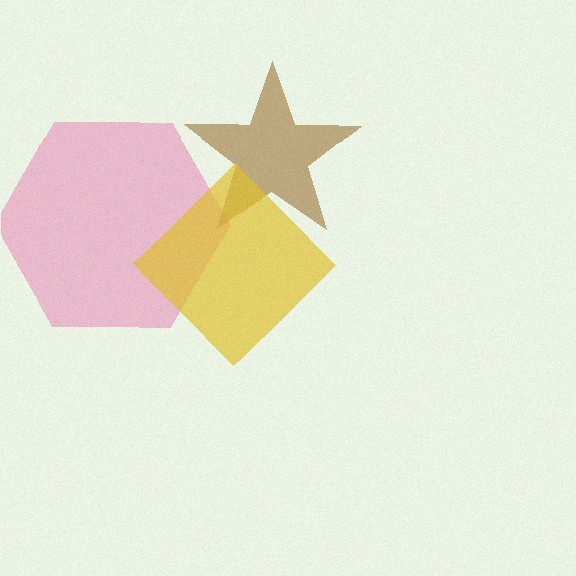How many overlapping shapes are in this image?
There are 3 overlapping shapes in the image.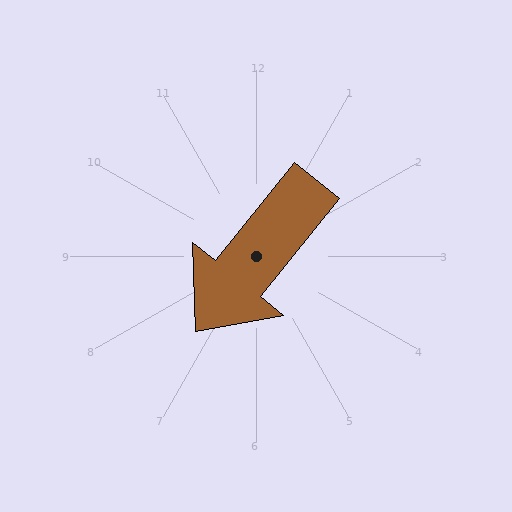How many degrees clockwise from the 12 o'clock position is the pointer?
Approximately 219 degrees.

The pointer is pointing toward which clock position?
Roughly 7 o'clock.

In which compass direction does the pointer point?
Southwest.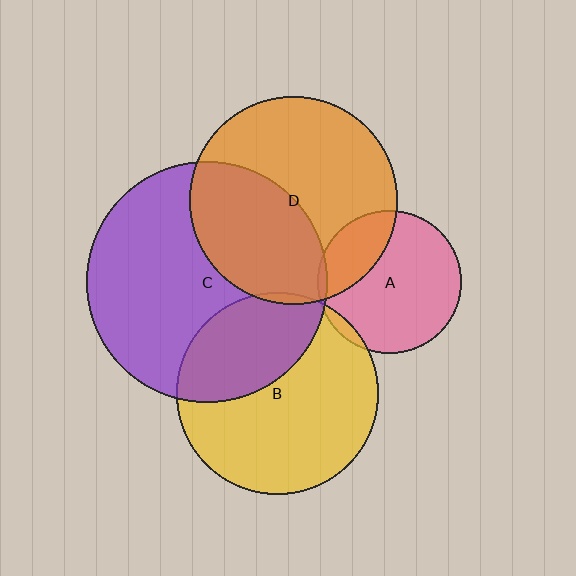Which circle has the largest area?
Circle C (purple).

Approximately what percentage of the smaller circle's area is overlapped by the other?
Approximately 5%.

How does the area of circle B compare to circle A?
Approximately 2.0 times.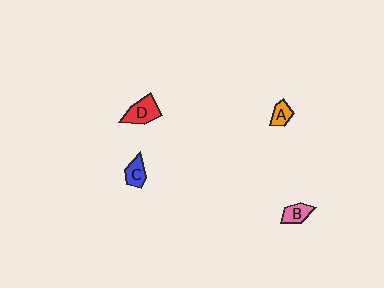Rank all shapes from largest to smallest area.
From largest to smallest: D (red), C (blue), B (pink), A (orange).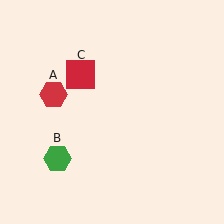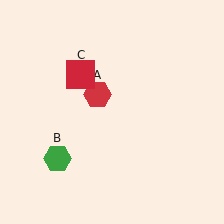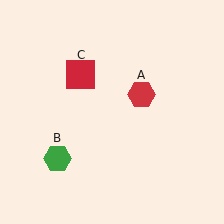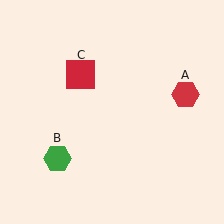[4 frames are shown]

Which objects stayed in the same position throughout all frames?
Green hexagon (object B) and red square (object C) remained stationary.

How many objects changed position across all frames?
1 object changed position: red hexagon (object A).